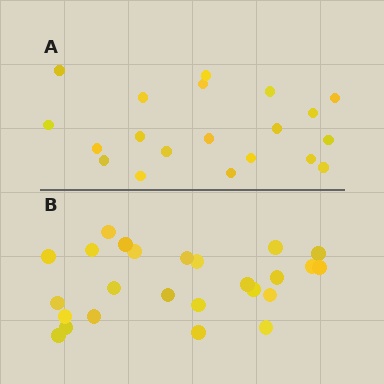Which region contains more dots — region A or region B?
Region B (the bottom region) has more dots.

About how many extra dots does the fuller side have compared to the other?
Region B has about 5 more dots than region A.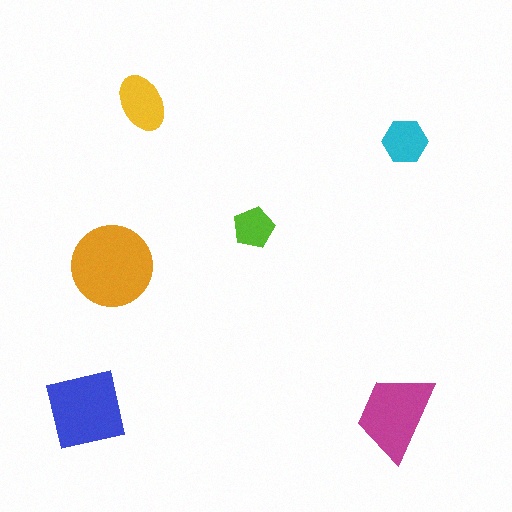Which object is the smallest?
The lime pentagon.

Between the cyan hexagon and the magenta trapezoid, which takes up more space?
The magenta trapezoid.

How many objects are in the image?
There are 6 objects in the image.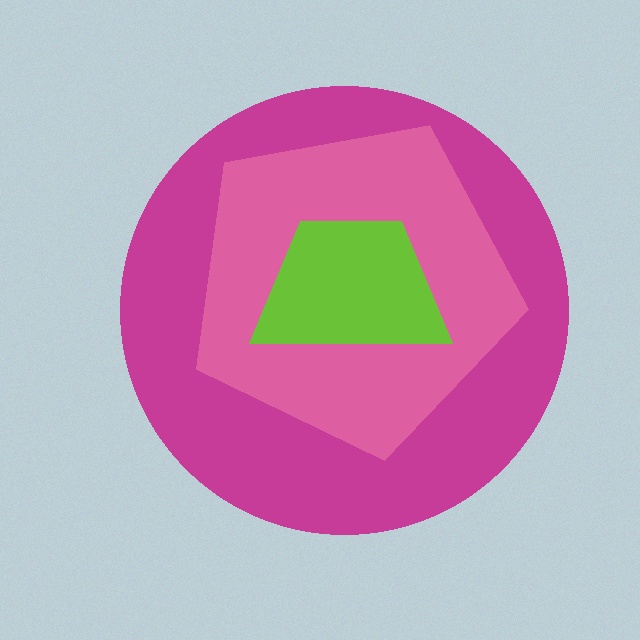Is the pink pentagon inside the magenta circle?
Yes.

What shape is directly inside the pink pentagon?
The lime trapezoid.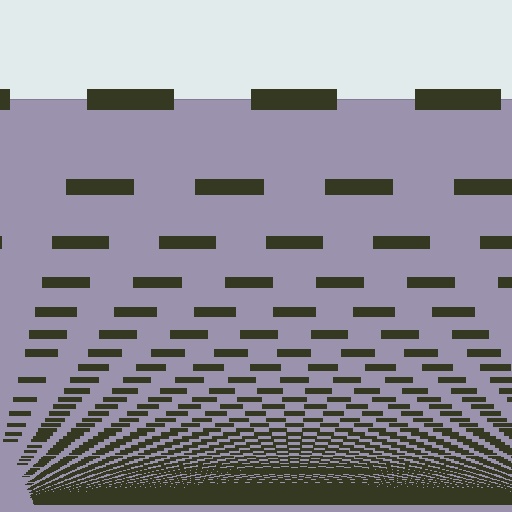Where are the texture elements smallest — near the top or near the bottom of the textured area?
Near the bottom.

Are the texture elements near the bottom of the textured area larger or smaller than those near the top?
Smaller. The gradient is inverted — elements near the bottom are smaller and denser.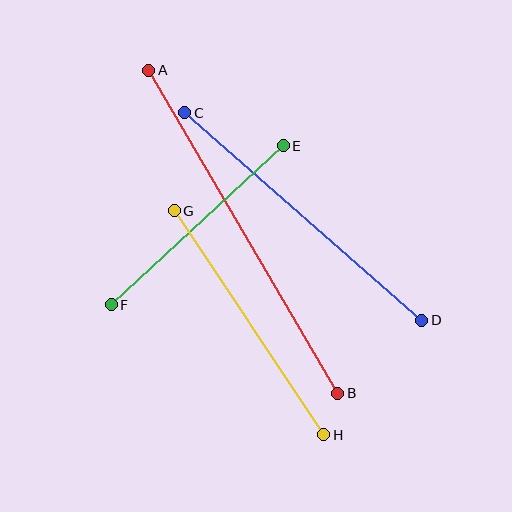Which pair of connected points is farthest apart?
Points A and B are farthest apart.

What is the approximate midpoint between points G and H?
The midpoint is at approximately (249, 323) pixels.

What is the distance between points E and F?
The distance is approximately 234 pixels.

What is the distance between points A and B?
The distance is approximately 374 pixels.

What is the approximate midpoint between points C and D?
The midpoint is at approximately (303, 216) pixels.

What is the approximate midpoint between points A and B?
The midpoint is at approximately (243, 232) pixels.